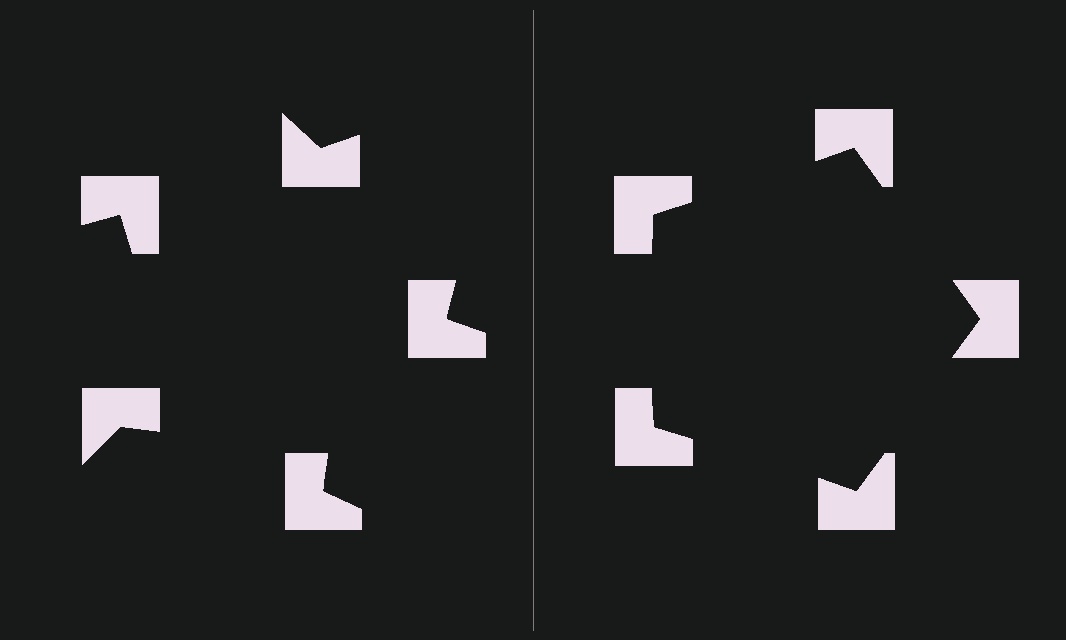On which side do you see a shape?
An illusory pentagon appears on the right side. On the left side the wedge cuts are rotated, so no coherent shape forms.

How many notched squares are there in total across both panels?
10 — 5 on each side.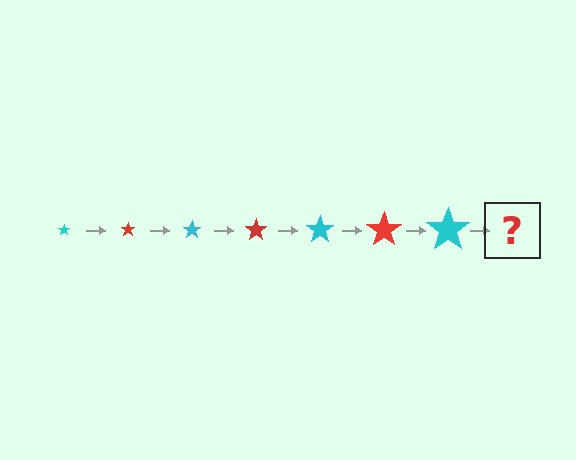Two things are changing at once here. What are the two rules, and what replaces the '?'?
The two rules are that the star grows larger each step and the color cycles through cyan and red. The '?' should be a red star, larger than the previous one.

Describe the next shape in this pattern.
It should be a red star, larger than the previous one.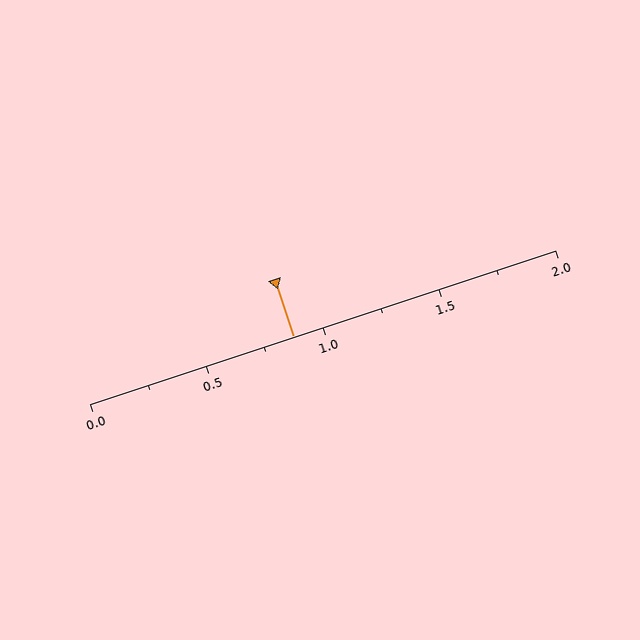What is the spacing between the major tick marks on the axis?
The major ticks are spaced 0.5 apart.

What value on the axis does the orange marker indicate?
The marker indicates approximately 0.88.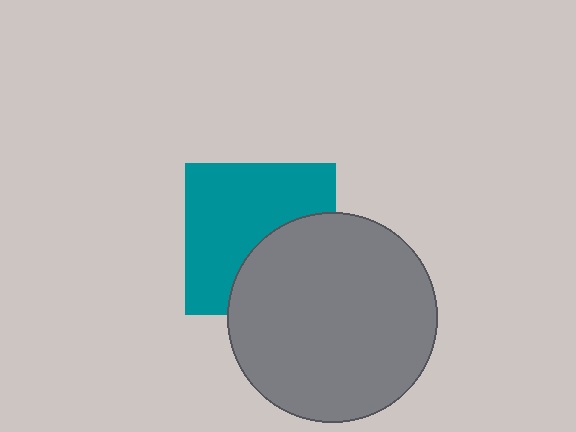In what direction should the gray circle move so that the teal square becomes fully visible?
The gray circle should move toward the lower-right. That is the shortest direction to clear the overlap and leave the teal square fully visible.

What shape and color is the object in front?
The object in front is a gray circle.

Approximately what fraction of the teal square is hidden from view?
Roughly 39% of the teal square is hidden behind the gray circle.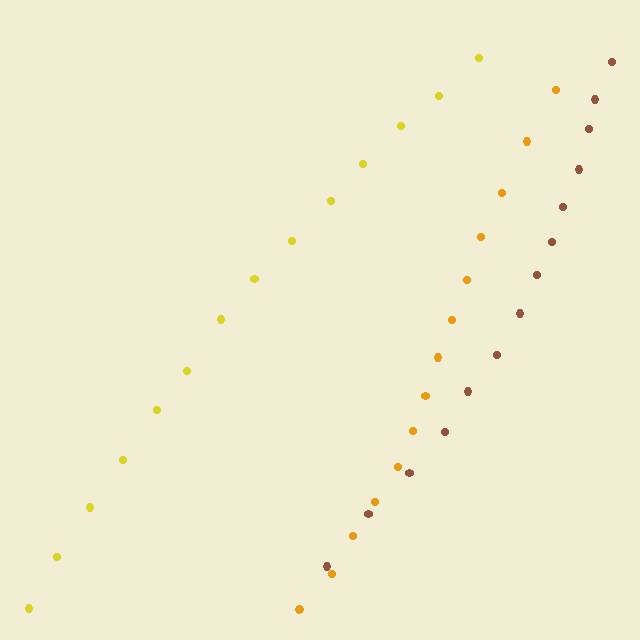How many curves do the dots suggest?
There are 3 distinct paths.